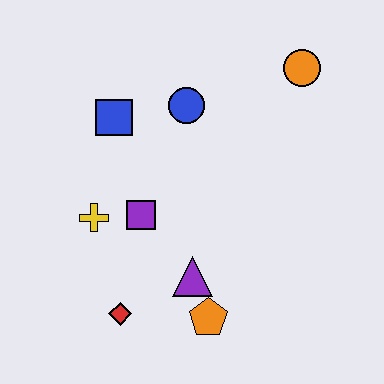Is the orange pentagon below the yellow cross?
Yes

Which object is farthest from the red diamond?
The orange circle is farthest from the red diamond.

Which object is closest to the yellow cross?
The purple square is closest to the yellow cross.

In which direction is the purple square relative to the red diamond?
The purple square is above the red diamond.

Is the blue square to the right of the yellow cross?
Yes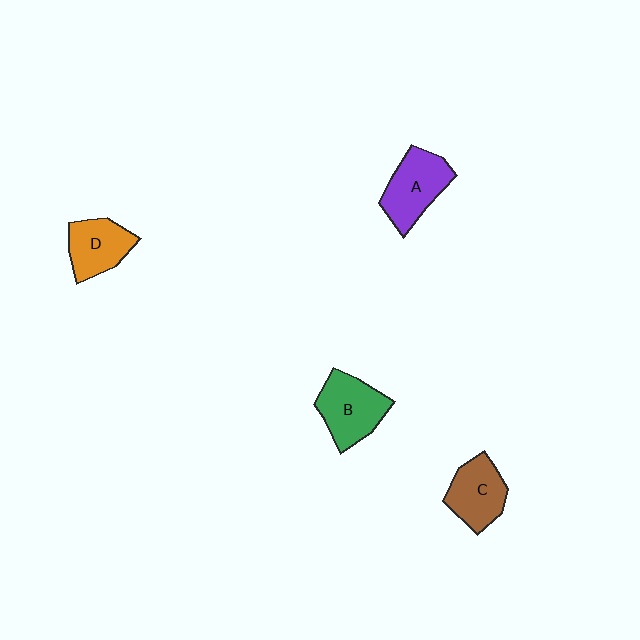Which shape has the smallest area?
Shape D (orange).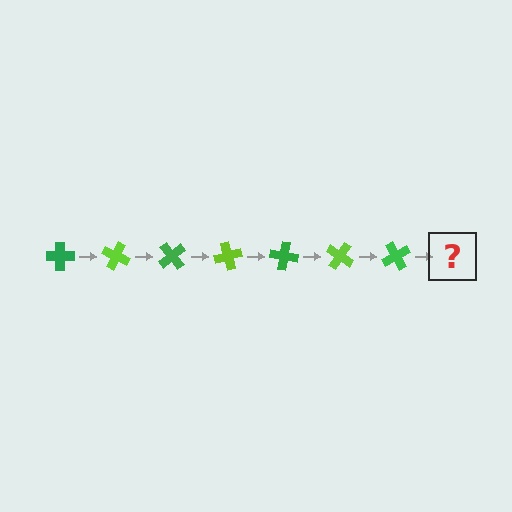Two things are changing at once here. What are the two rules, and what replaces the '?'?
The two rules are that it rotates 25 degrees each step and the color cycles through green and lime. The '?' should be a lime cross, rotated 175 degrees from the start.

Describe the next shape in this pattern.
It should be a lime cross, rotated 175 degrees from the start.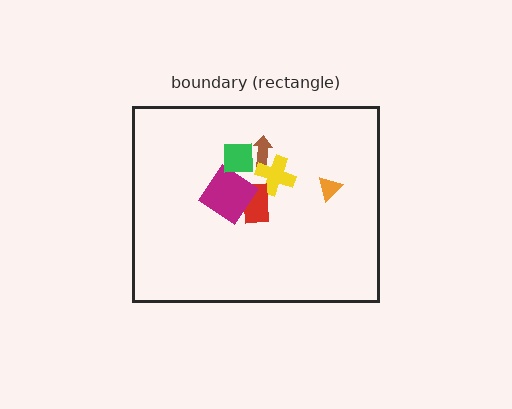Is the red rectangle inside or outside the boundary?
Inside.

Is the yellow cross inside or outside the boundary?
Inside.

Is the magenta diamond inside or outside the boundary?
Inside.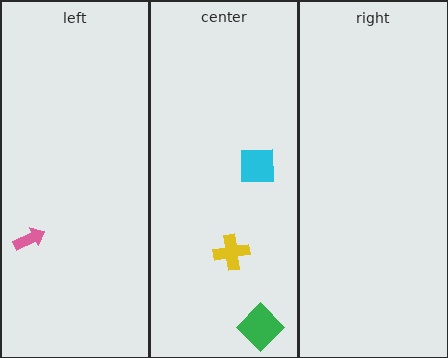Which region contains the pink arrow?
The left region.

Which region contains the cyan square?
The center region.